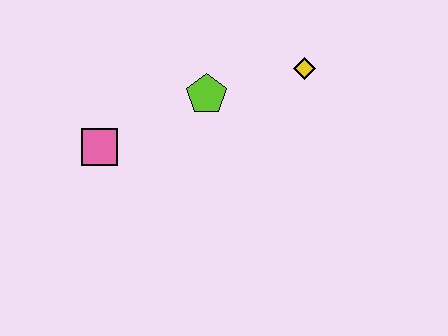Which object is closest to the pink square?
The lime pentagon is closest to the pink square.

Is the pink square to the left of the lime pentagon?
Yes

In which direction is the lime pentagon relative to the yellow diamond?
The lime pentagon is to the left of the yellow diamond.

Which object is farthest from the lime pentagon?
The pink square is farthest from the lime pentagon.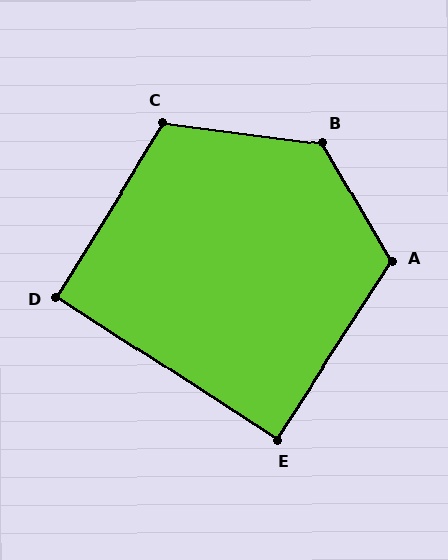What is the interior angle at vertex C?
Approximately 114 degrees (obtuse).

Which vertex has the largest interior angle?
B, at approximately 128 degrees.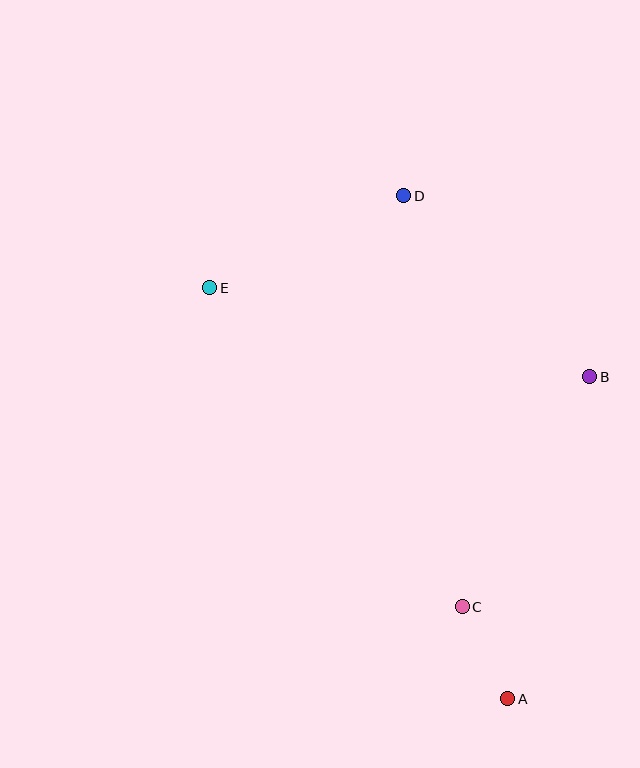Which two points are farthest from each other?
Points A and D are farthest from each other.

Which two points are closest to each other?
Points A and C are closest to each other.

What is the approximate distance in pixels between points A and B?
The distance between A and B is approximately 332 pixels.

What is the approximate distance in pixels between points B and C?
The distance between B and C is approximately 263 pixels.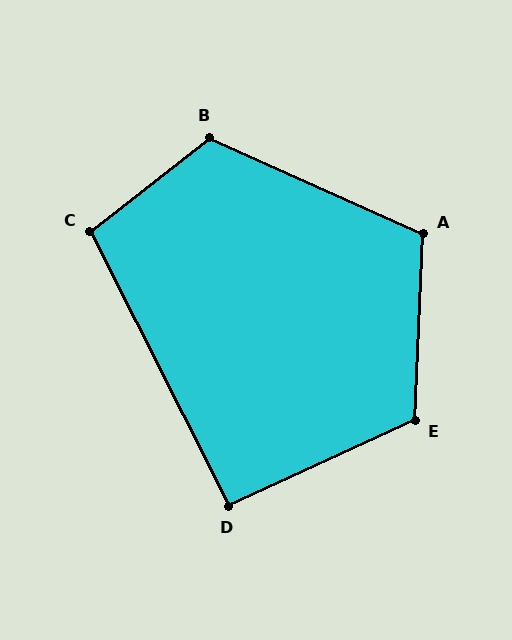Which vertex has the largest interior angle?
B, at approximately 118 degrees.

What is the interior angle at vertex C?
Approximately 101 degrees (obtuse).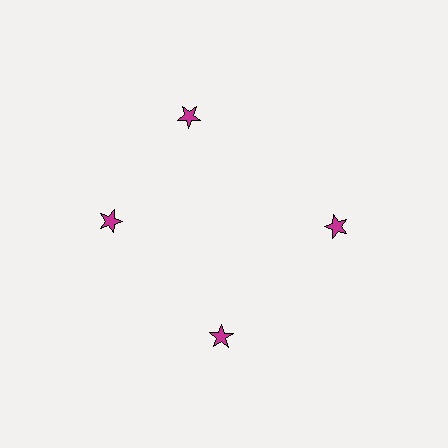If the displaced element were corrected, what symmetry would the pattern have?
It would have 4-fold rotational symmetry — the pattern would map onto itself every 90 degrees.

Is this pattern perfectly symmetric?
No. The 4 magenta stars are arranged in a ring, but one element near the 12 o'clock position is rotated out of alignment along the ring, breaking the 4-fold rotational symmetry.